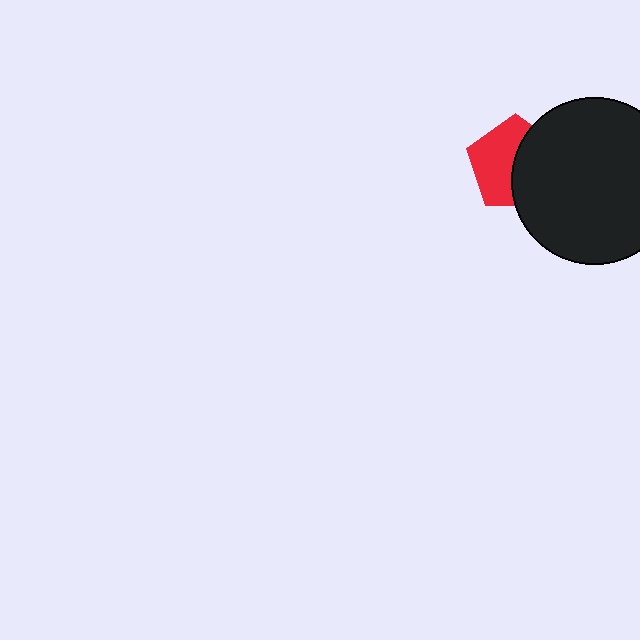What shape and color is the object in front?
The object in front is a black circle.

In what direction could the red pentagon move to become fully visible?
The red pentagon could move left. That would shift it out from behind the black circle entirely.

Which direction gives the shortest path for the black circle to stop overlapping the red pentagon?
Moving right gives the shortest separation.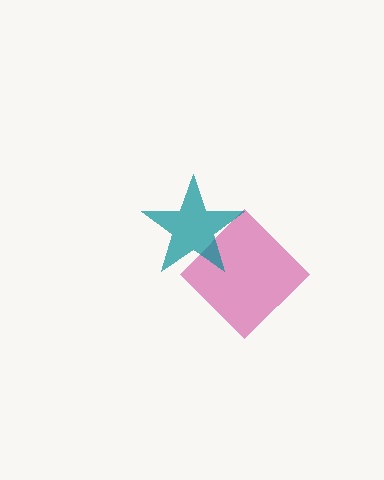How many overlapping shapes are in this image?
There are 2 overlapping shapes in the image.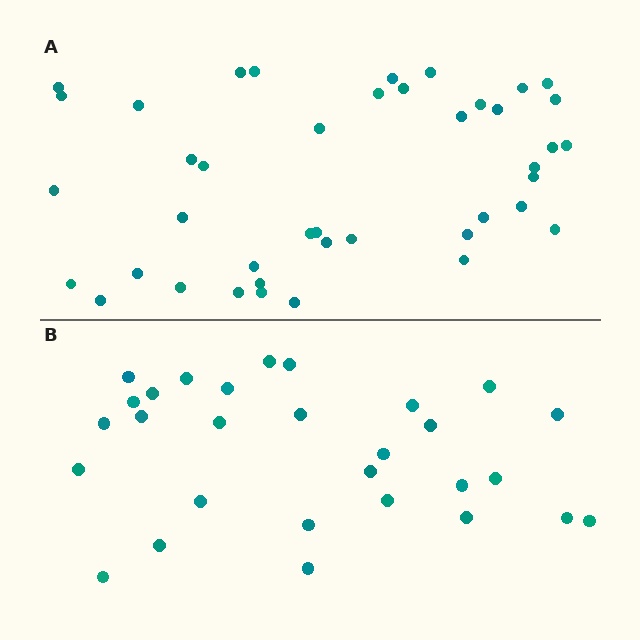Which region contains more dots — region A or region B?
Region A (the top region) has more dots.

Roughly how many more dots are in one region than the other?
Region A has approximately 15 more dots than region B.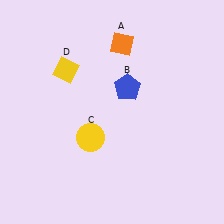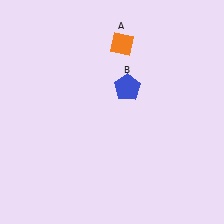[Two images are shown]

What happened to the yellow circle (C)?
The yellow circle (C) was removed in Image 2. It was in the bottom-left area of Image 1.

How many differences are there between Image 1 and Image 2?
There are 2 differences between the two images.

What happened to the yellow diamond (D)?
The yellow diamond (D) was removed in Image 2. It was in the top-left area of Image 1.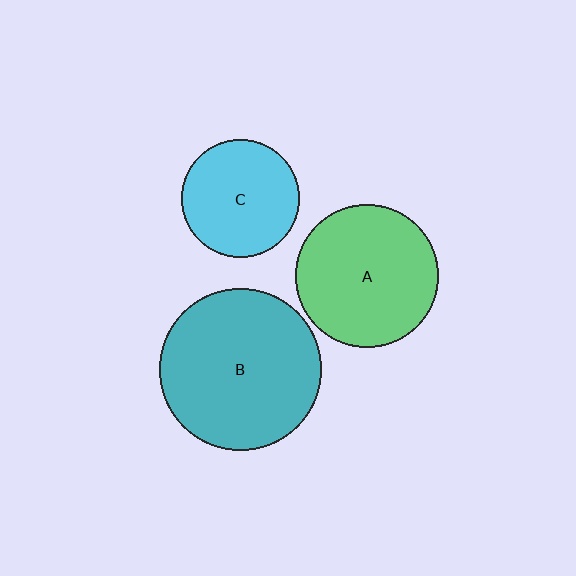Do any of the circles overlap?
No, none of the circles overlap.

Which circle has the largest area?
Circle B (teal).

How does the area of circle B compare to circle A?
Approximately 1.3 times.